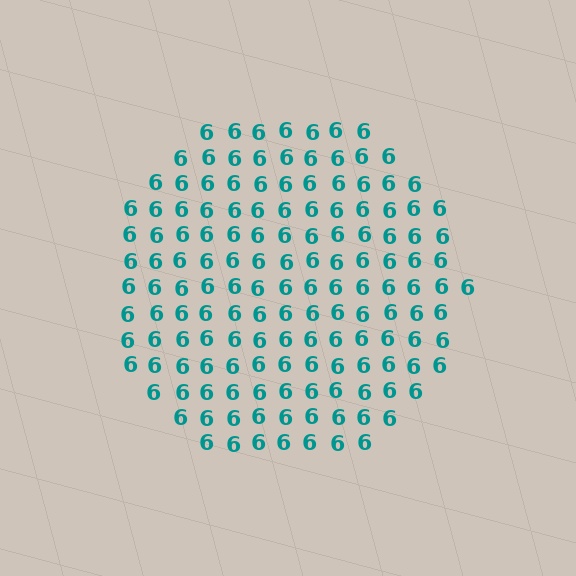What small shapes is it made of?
It is made of small digit 6's.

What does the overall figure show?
The overall figure shows a circle.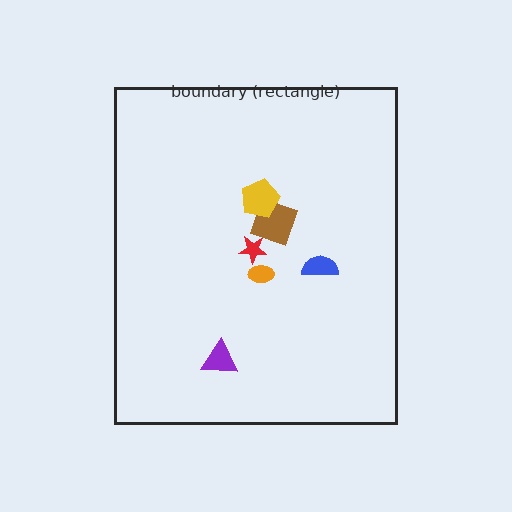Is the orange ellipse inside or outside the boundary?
Inside.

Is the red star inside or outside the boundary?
Inside.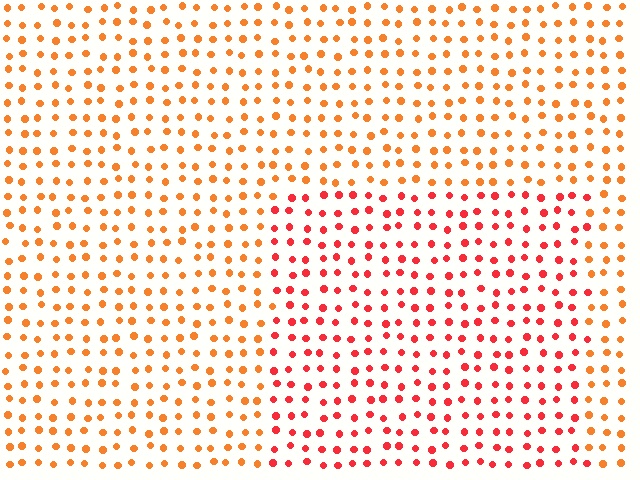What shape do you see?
I see a rectangle.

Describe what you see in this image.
The image is filled with small orange elements in a uniform arrangement. A rectangle-shaped region is visible where the elements are tinted to a slightly different hue, forming a subtle color boundary.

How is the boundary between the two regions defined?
The boundary is defined purely by a slight shift in hue (about 30 degrees). Spacing, size, and orientation are identical on both sides.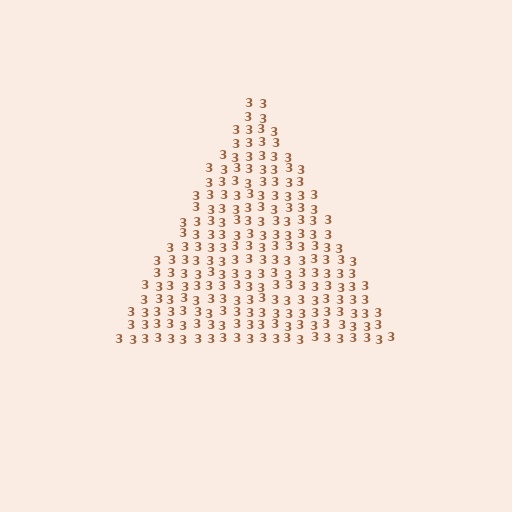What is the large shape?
The large shape is a triangle.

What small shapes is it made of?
It is made of small digit 3's.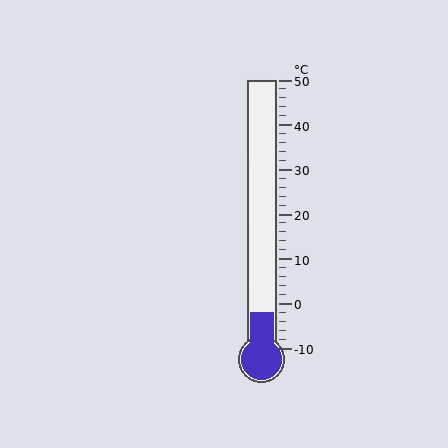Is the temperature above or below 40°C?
The temperature is below 40°C.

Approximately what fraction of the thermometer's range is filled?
The thermometer is filled to approximately 15% of its range.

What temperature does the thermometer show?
The thermometer shows approximately -2°C.